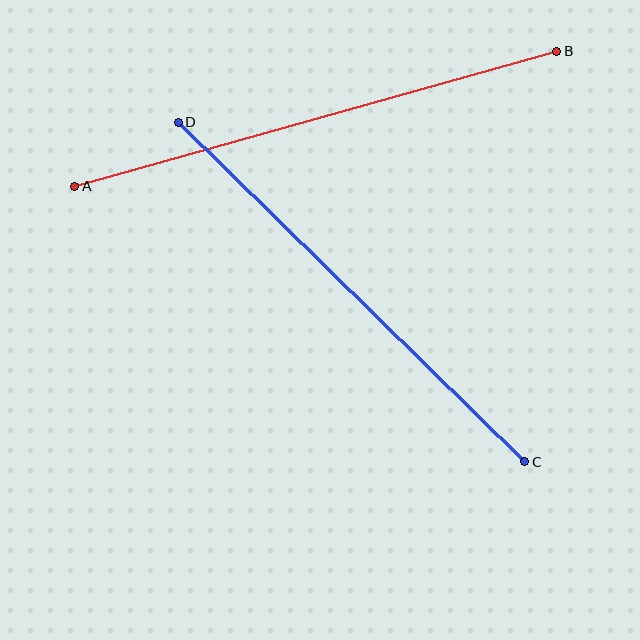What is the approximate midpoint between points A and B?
The midpoint is at approximately (316, 119) pixels.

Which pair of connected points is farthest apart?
Points A and B are farthest apart.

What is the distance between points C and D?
The distance is approximately 485 pixels.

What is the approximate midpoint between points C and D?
The midpoint is at approximately (351, 292) pixels.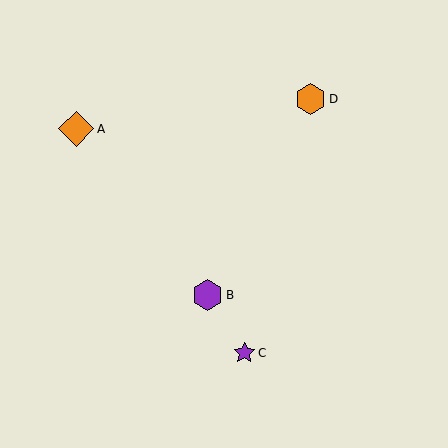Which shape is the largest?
The orange diamond (labeled A) is the largest.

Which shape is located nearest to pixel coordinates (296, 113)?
The orange hexagon (labeled D) at (310, 99) is nearest to that location.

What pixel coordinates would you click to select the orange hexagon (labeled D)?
Click at (310, 99) to select the orange hexagon D.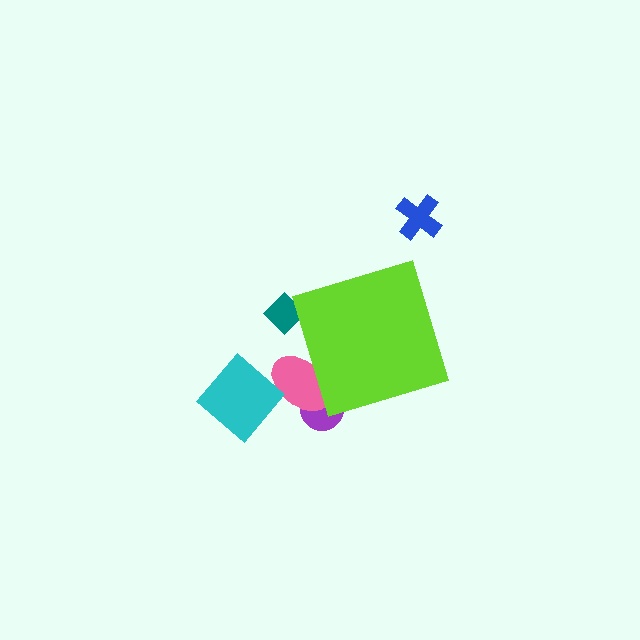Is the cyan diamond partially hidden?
No, the cyan diamond is fully visible.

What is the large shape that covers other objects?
A lime diamond.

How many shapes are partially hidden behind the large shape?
3 shapes are partially hidden.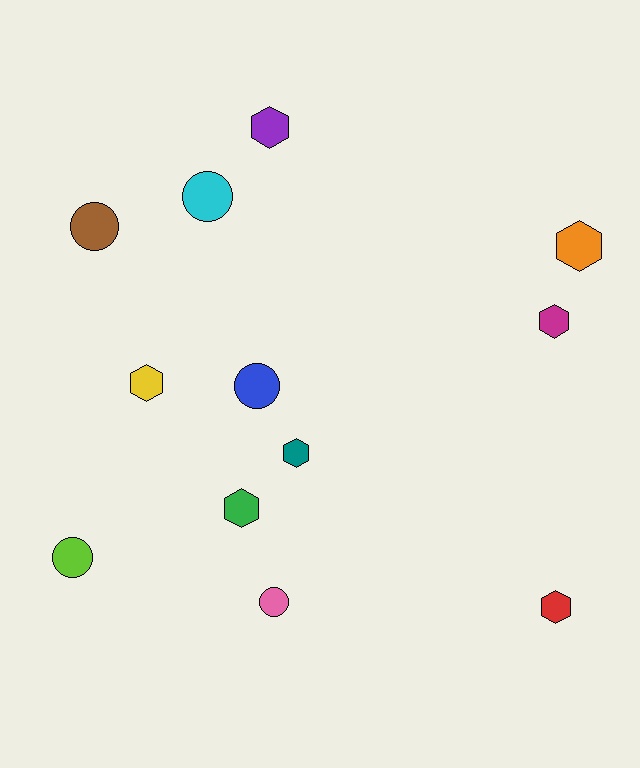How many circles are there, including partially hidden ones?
There are 5 circles.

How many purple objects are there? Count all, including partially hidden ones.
There is 1 purple object.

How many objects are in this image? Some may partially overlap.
There are 12 objects.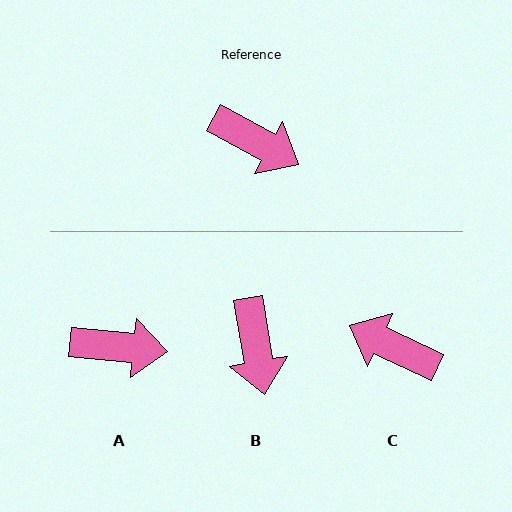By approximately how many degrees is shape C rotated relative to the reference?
Approximately 177 degrees clockwise.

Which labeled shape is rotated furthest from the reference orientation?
C, about 177 degrees away.